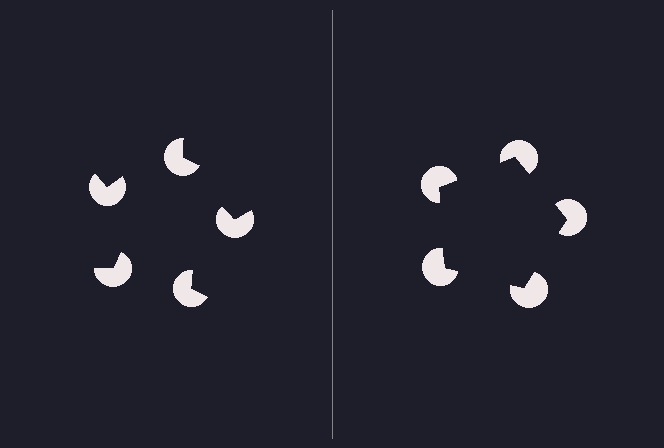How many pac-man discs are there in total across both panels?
10 — 5 on each side.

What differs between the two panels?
The pac-man discs are positioned identically on both sides; only the wedge orientations differ. On the right they align to a pentagon; on the left they are misaligned.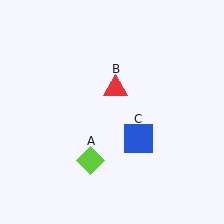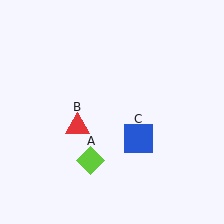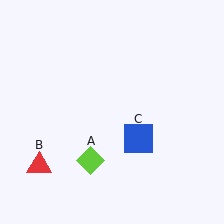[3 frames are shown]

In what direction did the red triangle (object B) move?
The red triangle (object B) moved down and to the left.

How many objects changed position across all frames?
1 object changed position: red triangle (object B).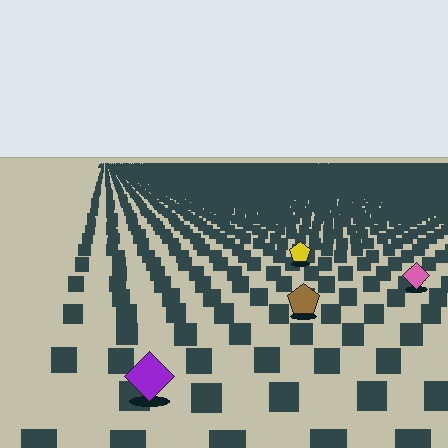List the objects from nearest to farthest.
From nearest to farthest: the purple diamond, the brown pentagon, the pink diamond, the yellow pentagon.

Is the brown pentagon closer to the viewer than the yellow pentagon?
Yes. The brown pentagon is closer — you can tell from the texture gradient: the ground texture is coarser near it.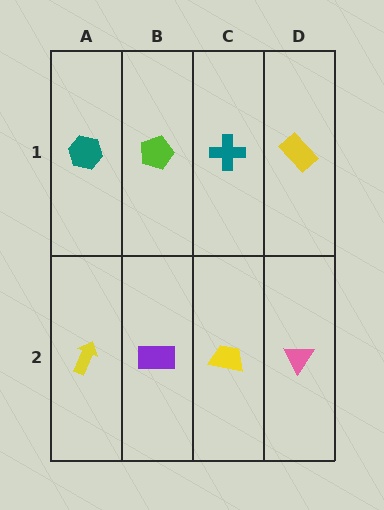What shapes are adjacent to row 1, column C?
A yellow trapezoid (row 2, column C), a lime pentagon (row 1, column B), a yellow rectangle (row 1, column D).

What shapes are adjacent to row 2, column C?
A teal cross (row 1, column C), a purple rectangle (row 2, column B), a pink triangle (row 2, column D).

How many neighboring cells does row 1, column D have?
2.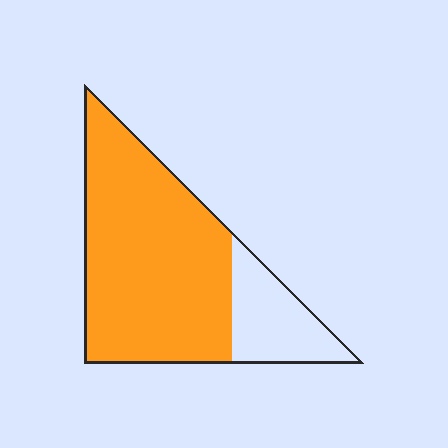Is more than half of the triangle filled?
Yes.